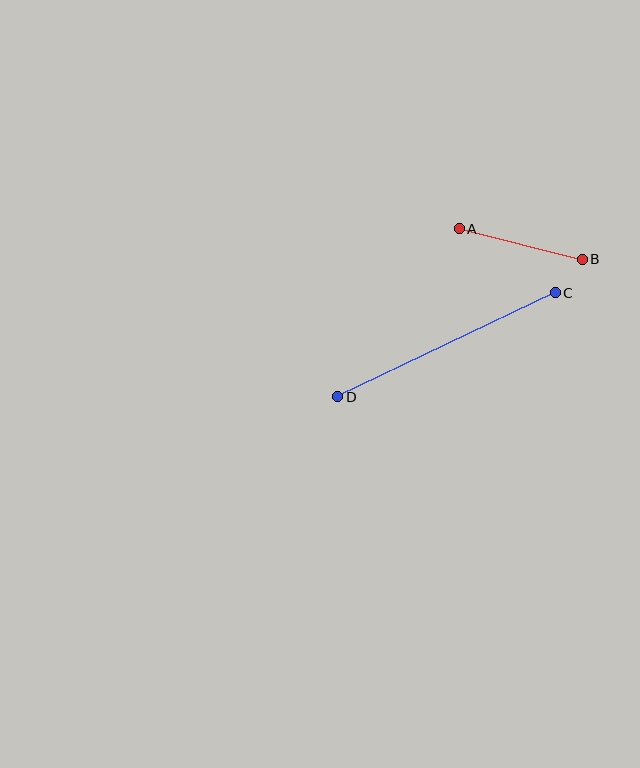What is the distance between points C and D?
The distance is approximately 241 pixels.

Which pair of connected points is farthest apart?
Points C and D are farthest apart.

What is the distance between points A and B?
The distance is approximately 127 pixels.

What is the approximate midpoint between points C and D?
The midpoint is at approximately (447, 345) pixels.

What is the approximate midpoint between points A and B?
The midpoint is at approximately (521, 244) pixels.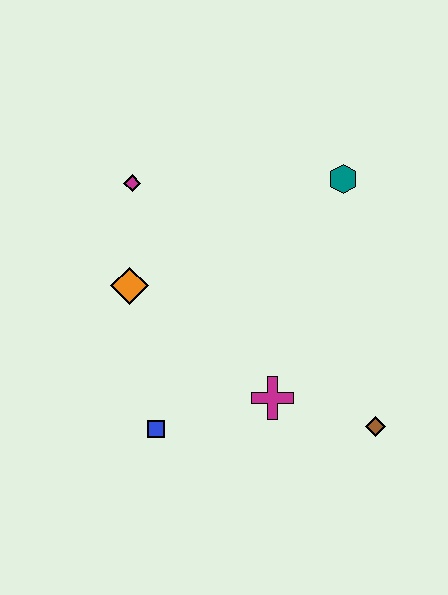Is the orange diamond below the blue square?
No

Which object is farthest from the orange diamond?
The brown diamond is farthest from the orange diamond.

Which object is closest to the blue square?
The magenta cross is closest to the blue square.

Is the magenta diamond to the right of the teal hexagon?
No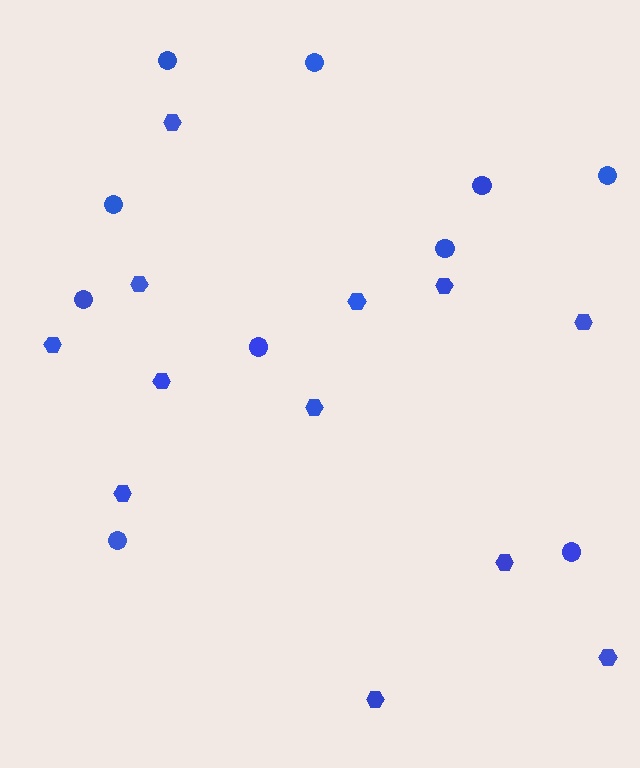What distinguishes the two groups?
There are 2 groups: one group of circles (10) and one group of hexagons (12).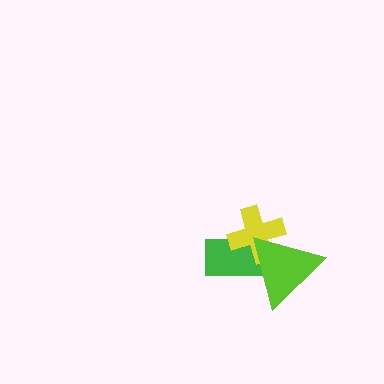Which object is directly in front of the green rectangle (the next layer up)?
The yellow cross is directly in front of the green rectangle.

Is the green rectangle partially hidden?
Yes, it is partially covered by another shape.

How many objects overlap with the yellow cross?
2 objects overlap with the yellow cross.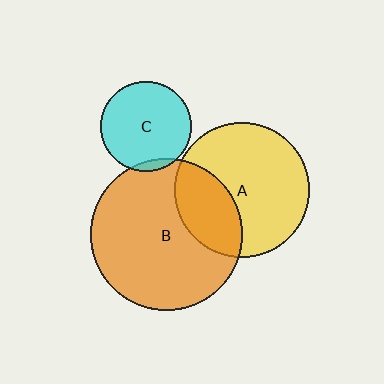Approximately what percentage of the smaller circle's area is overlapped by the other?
Approximately 5%.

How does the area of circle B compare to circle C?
Approximately 2.8 times.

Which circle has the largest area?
Circle B (orange).